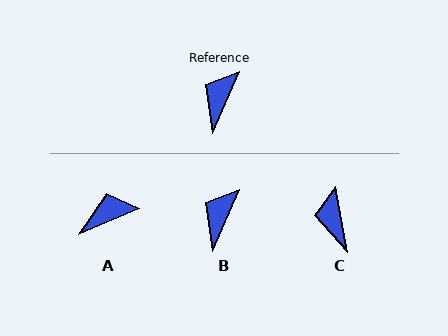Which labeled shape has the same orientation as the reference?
B.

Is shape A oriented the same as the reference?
No, it is off by about 43 degrees.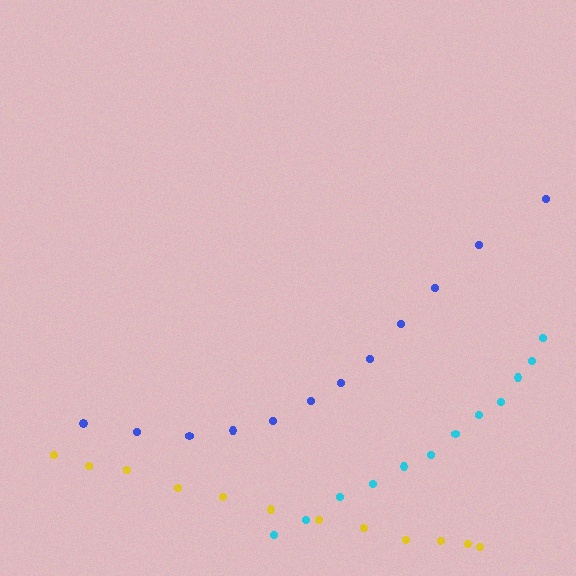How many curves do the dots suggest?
There are 3 distinct paths.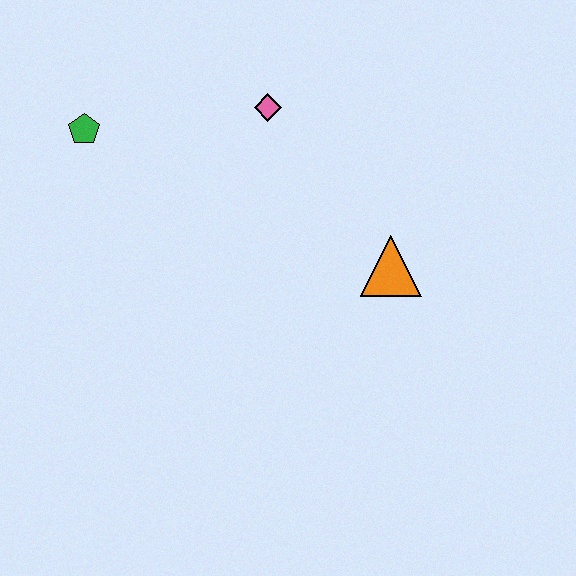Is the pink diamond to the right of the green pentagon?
Yes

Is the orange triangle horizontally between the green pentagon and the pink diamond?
No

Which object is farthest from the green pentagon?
The orange triangle is farthest from the green pentagon.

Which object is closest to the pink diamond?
The green pentagon is closest to the pink diamond.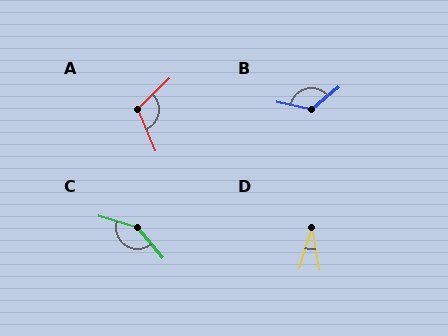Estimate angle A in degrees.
Approximately 112 degrees.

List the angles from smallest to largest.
D (27°), A (112°), B (129°), C (147°).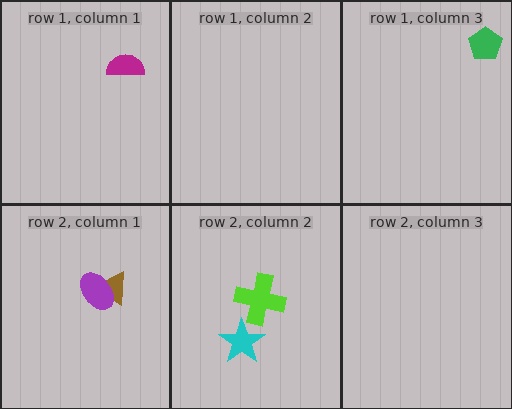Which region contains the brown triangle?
The row 2, column 1 region.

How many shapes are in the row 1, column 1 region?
1.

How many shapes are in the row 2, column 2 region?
2.